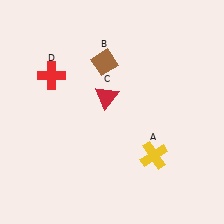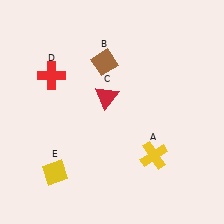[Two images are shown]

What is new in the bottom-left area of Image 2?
A yellow diamond (E) was added in the bottom-left area of Image 2.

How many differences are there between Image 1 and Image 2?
There is 1 difference between the two images.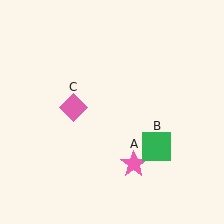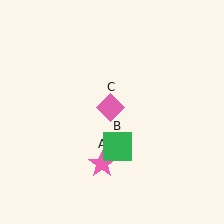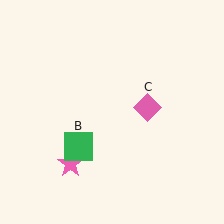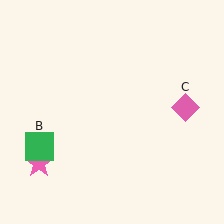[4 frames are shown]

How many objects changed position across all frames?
3 objects changed position: pink star (object A), green square (object B), pink diamond (object C).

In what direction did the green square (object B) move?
The green square (object B) moved left.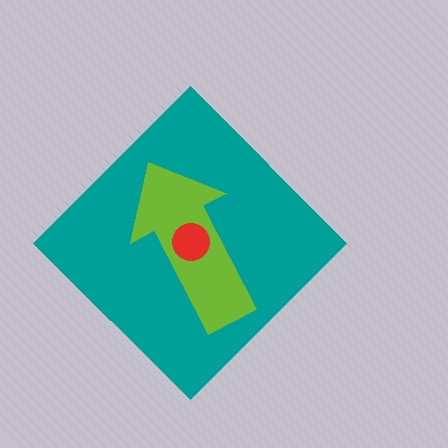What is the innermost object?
The red circle.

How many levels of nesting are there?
3.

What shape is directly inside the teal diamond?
The lime arrow.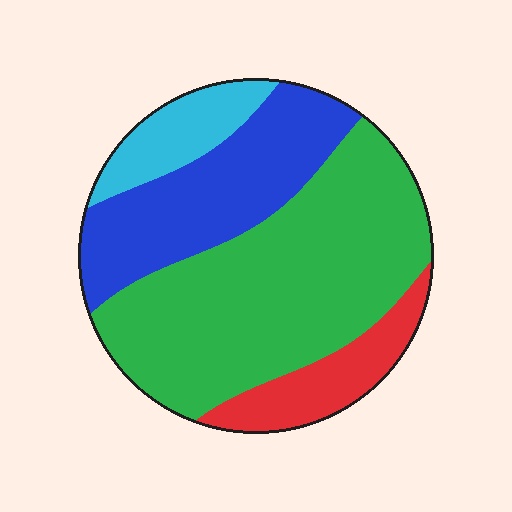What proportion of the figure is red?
Red takes up about one eighth (1/8) of the figure.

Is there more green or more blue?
Green.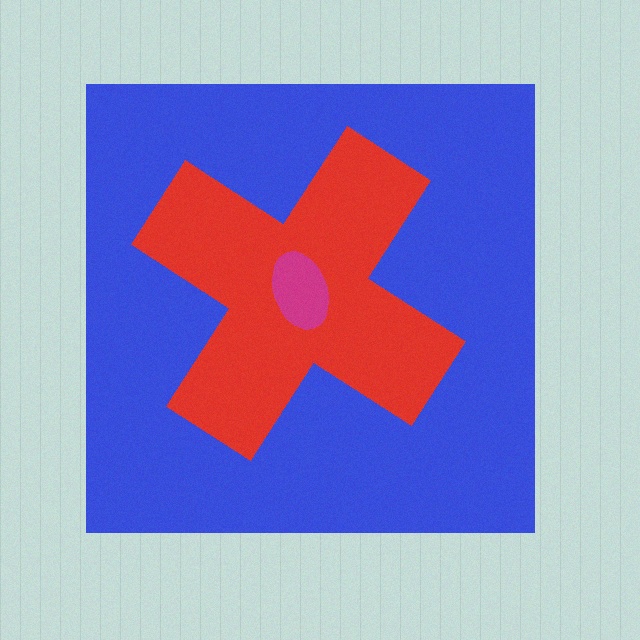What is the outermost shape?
The blue square.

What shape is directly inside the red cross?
The magenta ellipse.